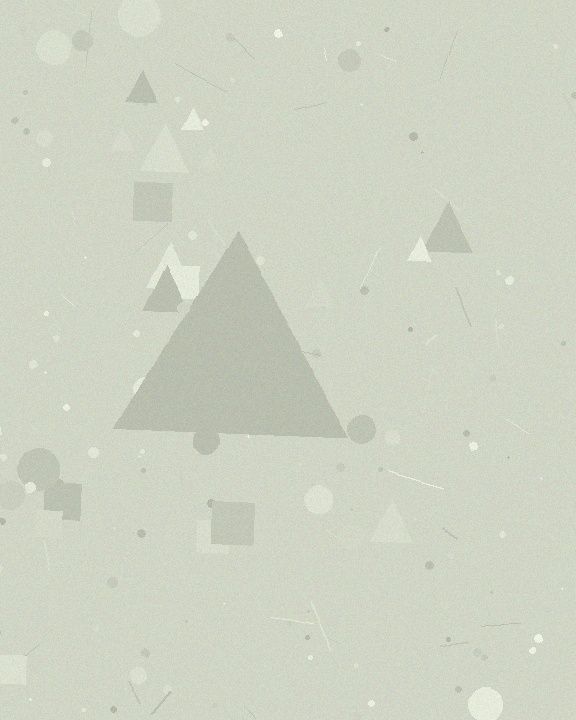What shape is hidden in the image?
A triangle is hidden in the image.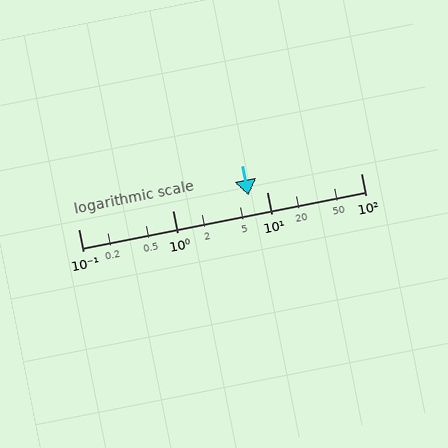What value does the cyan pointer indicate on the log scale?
The pointer indicates approximately 6.4.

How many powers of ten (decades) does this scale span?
The scale spans 3 decades, from 0.1 to 100.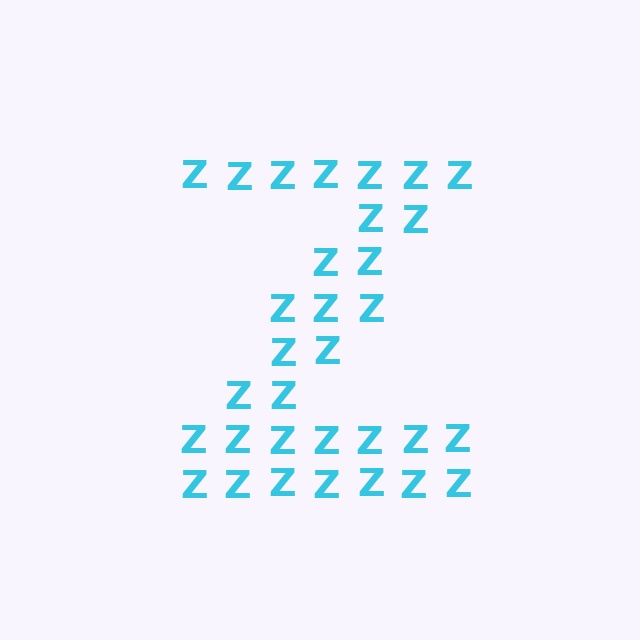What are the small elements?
The small elements are letter Z's.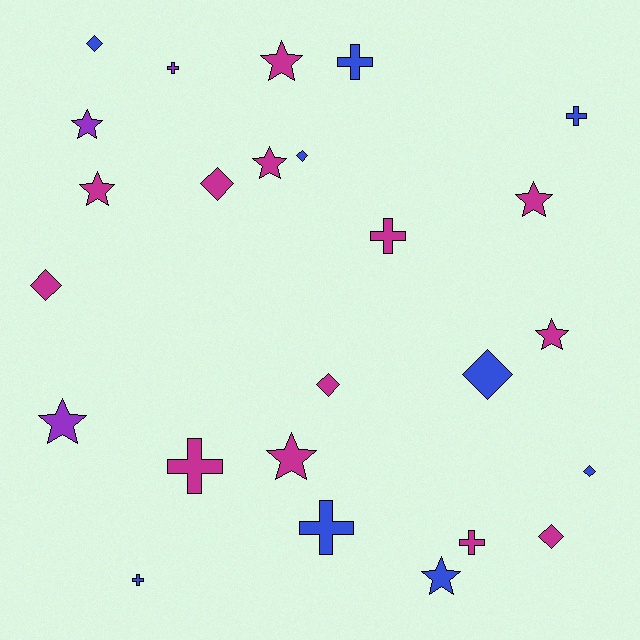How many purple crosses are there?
There is 1 purple cross.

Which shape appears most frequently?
Star, with 9 objects.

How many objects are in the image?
There are 25 objects.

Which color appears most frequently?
Magenta, with 13 objects.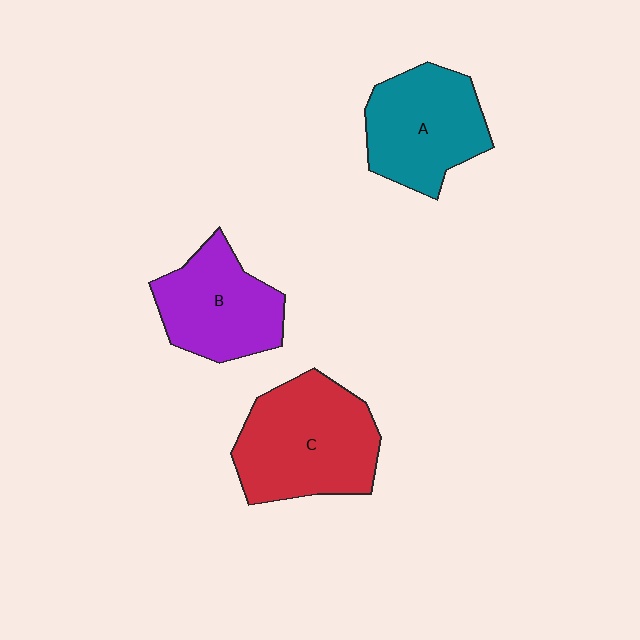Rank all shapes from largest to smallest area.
From largest to smallest: C (red), A (teal), B (purple).